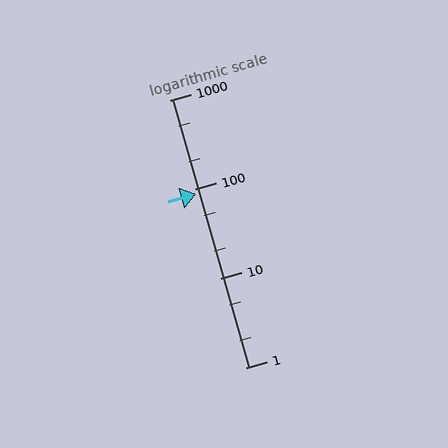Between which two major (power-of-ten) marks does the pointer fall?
The pointer is between 10 and 100.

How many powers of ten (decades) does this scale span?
The scale spans 3 decades, from 1 to 1000.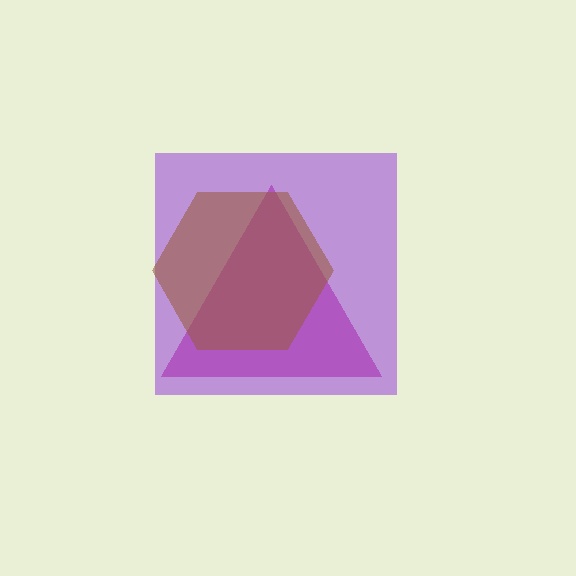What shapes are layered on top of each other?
The layered shapes are: a magenta triangle, a purple square, a brown hexagon.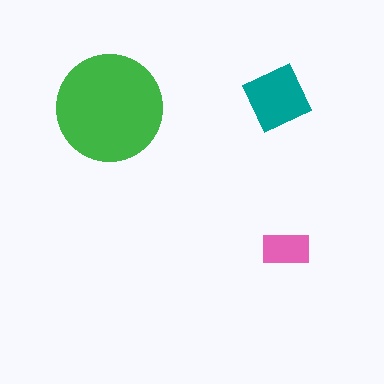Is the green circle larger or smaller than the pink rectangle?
Larger.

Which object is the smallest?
The pink rectangle.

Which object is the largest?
The green circle.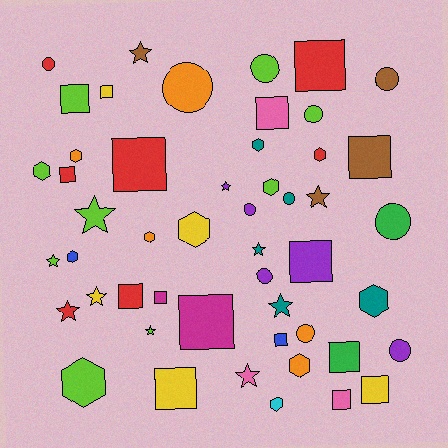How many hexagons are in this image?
There are 12 hexagons.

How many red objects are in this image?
There are 7 red objects.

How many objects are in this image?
There are 50 objects.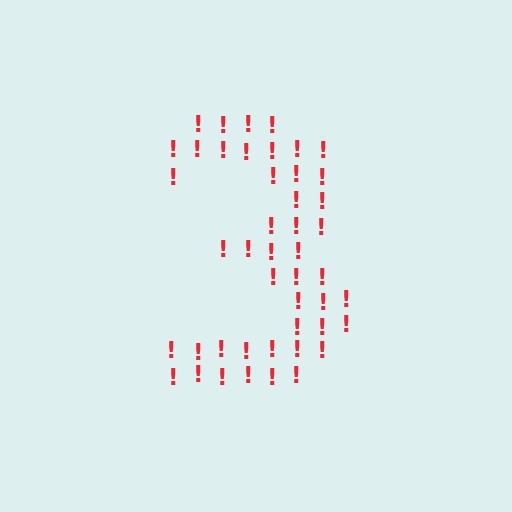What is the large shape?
The large shape is the digit 3.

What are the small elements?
The small elements are exclamation marks.